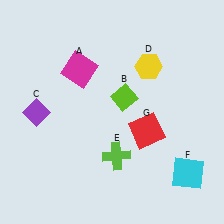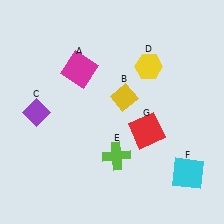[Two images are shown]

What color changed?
The diamond (B) changed from lime in Image 1 to yellow in Image 2.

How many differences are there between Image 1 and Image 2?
There is 1 difference between the two images.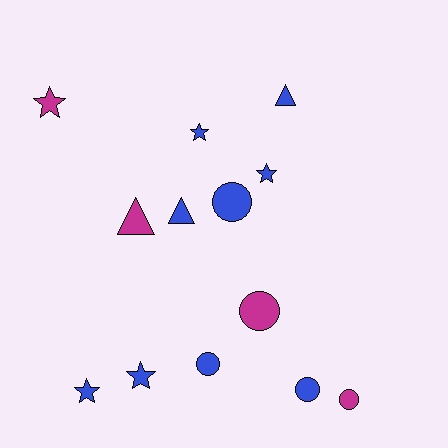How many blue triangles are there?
There are 2 blue triangles.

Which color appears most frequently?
Blue, with 9 objects.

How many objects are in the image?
There are 13 objects.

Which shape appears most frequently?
Star, with 5 objects.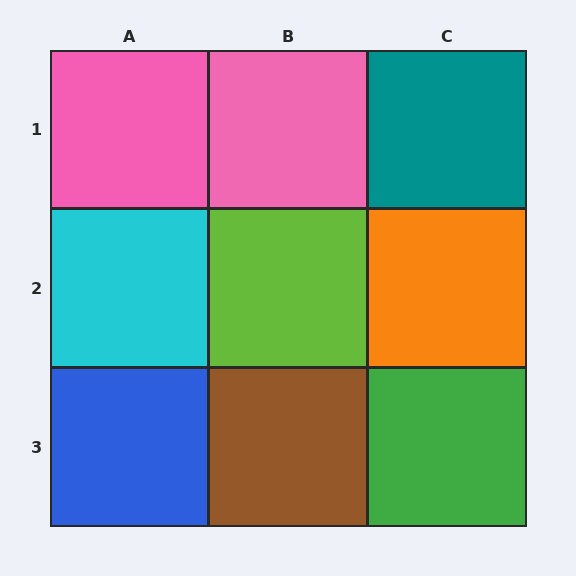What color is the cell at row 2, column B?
Lime.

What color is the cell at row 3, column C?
Green.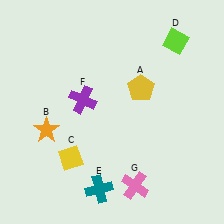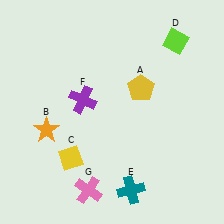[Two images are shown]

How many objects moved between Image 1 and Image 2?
2 objects moved between the two images.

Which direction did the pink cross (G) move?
The pink cross (G) moved left.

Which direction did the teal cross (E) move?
The teal cross (E) moved right.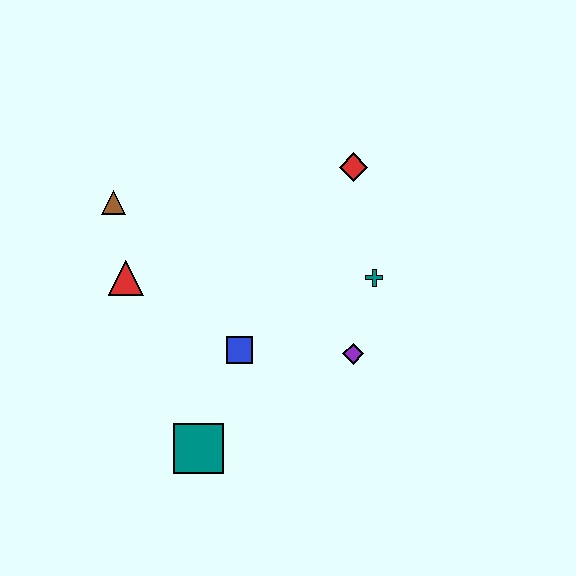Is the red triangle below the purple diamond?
No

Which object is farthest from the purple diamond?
The brown triangle is farthest from the purple diamond.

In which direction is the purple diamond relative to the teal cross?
The purple diamond is below the teal cross.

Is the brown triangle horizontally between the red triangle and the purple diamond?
No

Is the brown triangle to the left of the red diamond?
Yes